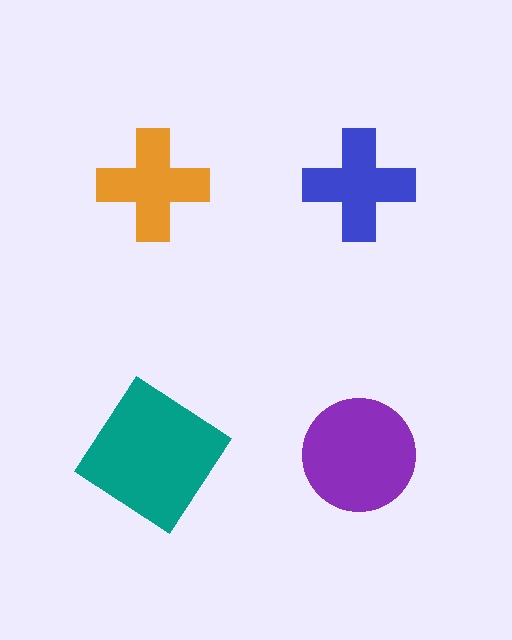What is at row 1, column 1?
An orange cross.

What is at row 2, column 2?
A purple circle.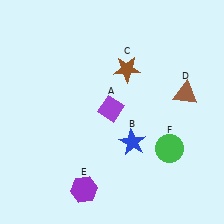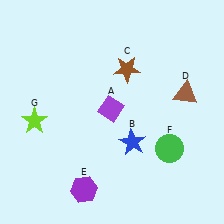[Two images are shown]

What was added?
A lime star (G) was added in Image 2.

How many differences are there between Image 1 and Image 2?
There is 1 difference between the two images.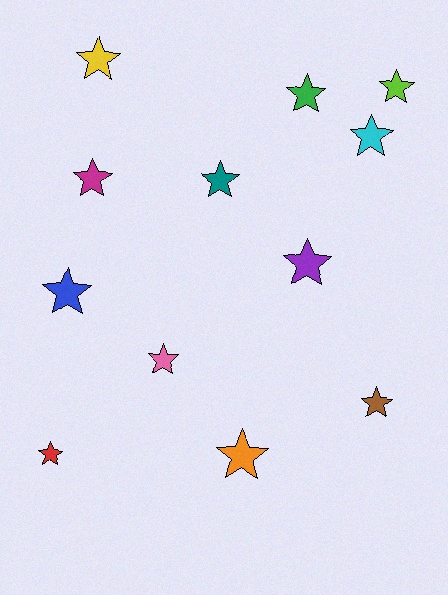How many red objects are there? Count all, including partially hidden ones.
There is 1 red object.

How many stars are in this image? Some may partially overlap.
There are 12 stars.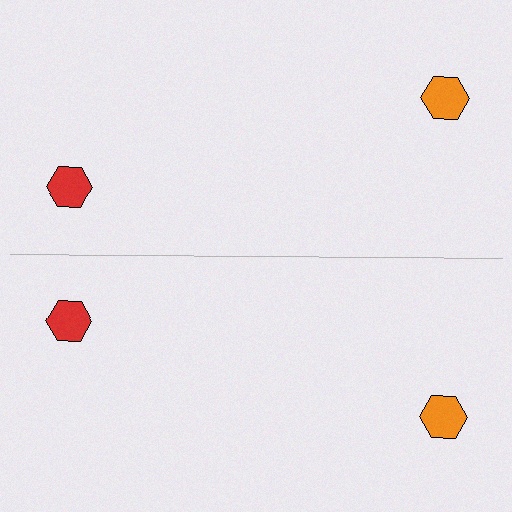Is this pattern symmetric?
Yes, this pattern has bilateral (reflection) symmetry.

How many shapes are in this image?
There are 4 shapes in this image.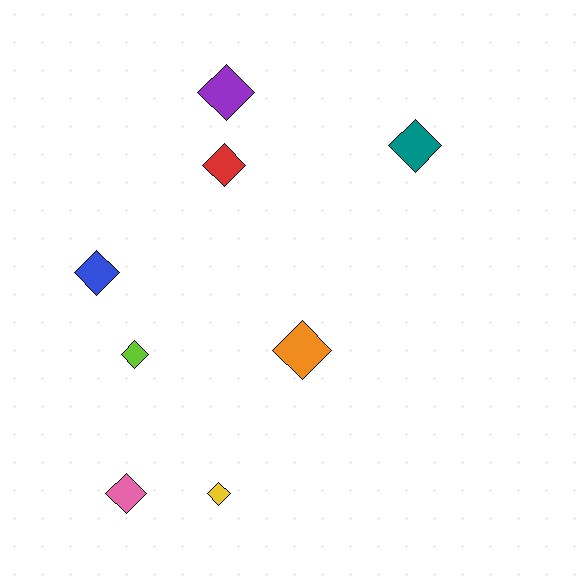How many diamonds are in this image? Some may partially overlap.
There are 8 diamonds.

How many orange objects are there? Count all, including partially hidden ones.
There is 1 orange object.